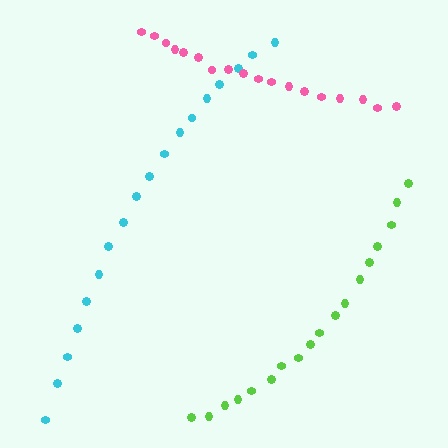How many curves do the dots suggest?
There are 3 distinct paths.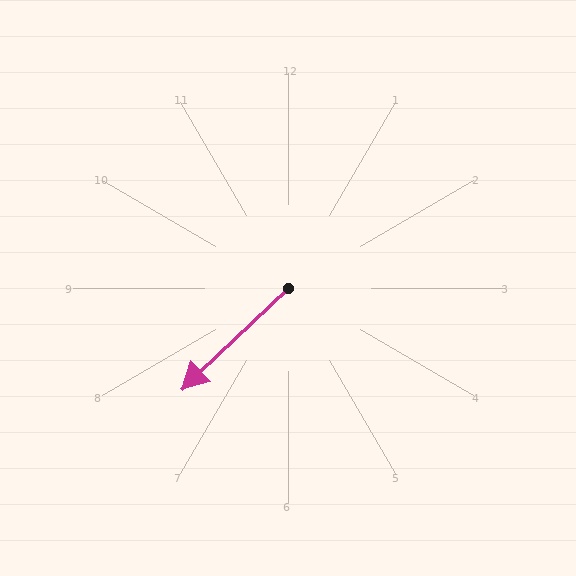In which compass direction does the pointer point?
Southwest.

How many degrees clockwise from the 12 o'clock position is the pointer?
Approximately 226 degrees.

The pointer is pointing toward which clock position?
Roughly 8 o'clock.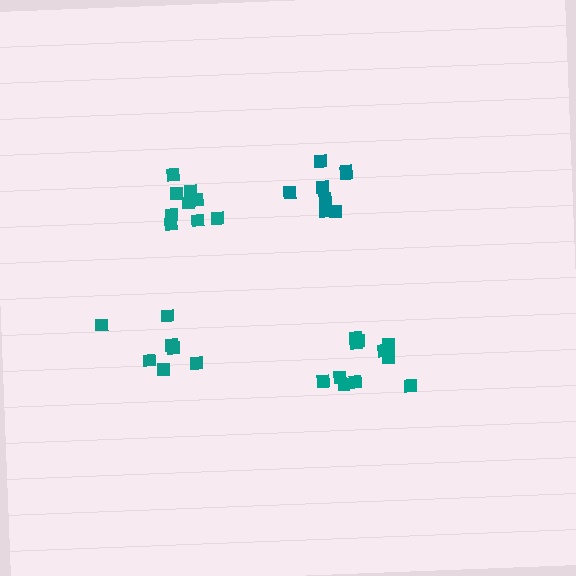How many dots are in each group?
Group 1: 11 dots, Group 2: 7 dots, Group 3: 9 dots, Group 4: 8 dots (35 total).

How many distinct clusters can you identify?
There are 4 distinct clusters.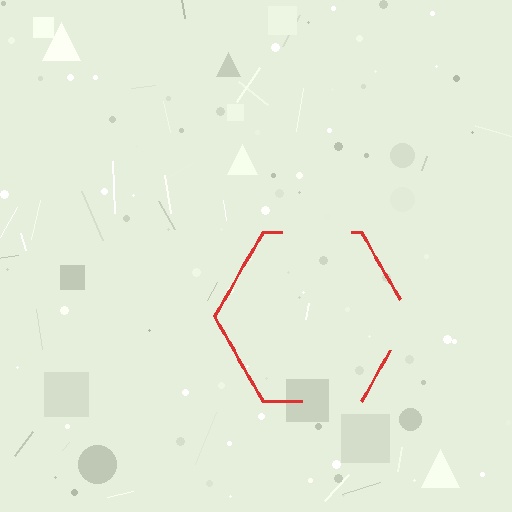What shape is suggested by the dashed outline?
The dashed outline suggests a hexagon.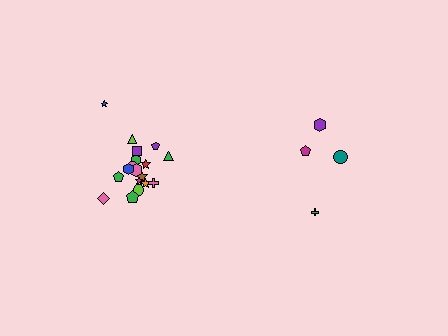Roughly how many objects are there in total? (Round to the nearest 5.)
Roughly 20 objects in total.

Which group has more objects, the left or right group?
The left group.